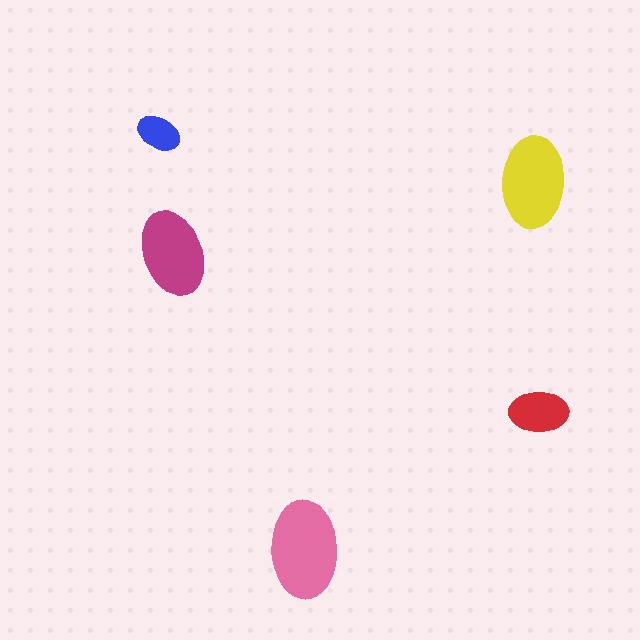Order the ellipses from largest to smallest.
the pink one, the yellow one, the magenta one, the red one, the blue one.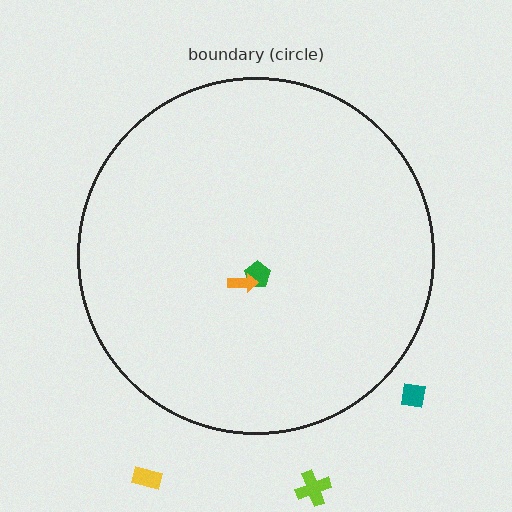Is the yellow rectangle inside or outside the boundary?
Outside.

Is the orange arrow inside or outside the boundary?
Inside.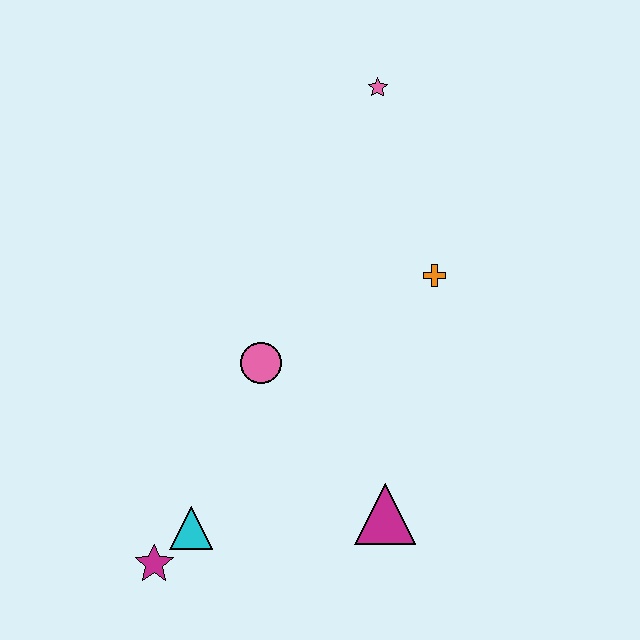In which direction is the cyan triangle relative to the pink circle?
The cyan triangle is below the pink circle.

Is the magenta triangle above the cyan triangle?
Yes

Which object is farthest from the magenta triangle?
The pink star is farthest from the magenta triangle.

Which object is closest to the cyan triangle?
The magenta star is closest to the cyan triangle.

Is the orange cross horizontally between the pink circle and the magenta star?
No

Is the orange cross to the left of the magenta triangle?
No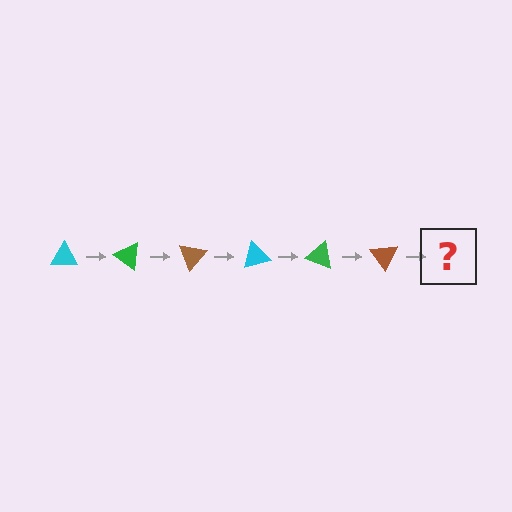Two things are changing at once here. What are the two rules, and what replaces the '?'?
The two rules are that it rotates 35 degrees each step and the color cycles through cyan, green, and brown. The '?' should be a cyan triangle, rotated 210 degrees from the start.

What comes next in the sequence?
The next element should be a cyan triangle, rotated 210 degrees from the start.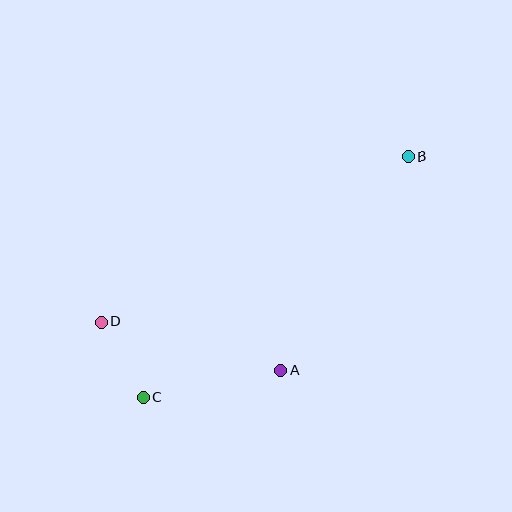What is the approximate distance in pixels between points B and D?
The distance between B and D is approximately 348 pixels.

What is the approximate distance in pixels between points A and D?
The distance between A and D is approximately 186 pixels.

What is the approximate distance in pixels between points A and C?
The distance between A and C is approximately 140 pixels.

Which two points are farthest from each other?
Points B and C are farthest from each other.